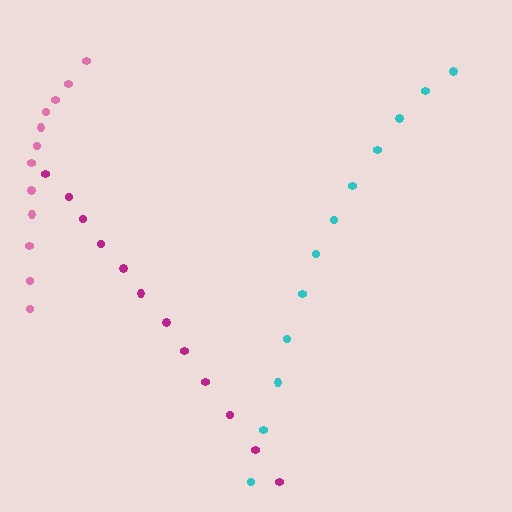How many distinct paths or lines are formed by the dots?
There are 3 distinct paths.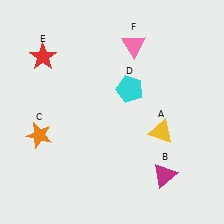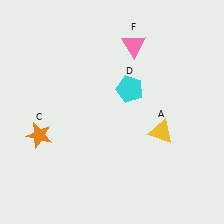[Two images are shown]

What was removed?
The magenta triangle (B), the red star (E) were removed in Image 2.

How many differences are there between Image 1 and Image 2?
There are 2 differences between the two images.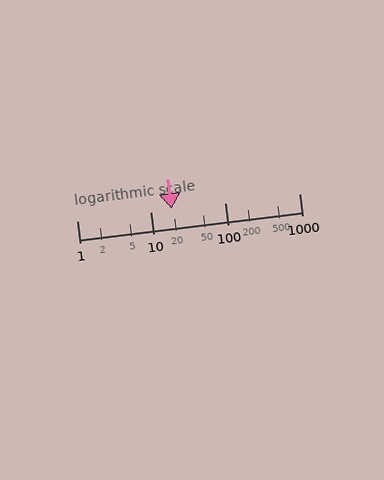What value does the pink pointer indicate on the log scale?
The pointer indicates approximately 19.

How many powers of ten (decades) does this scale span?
The scale spans 3 decades, from 1 to 1000.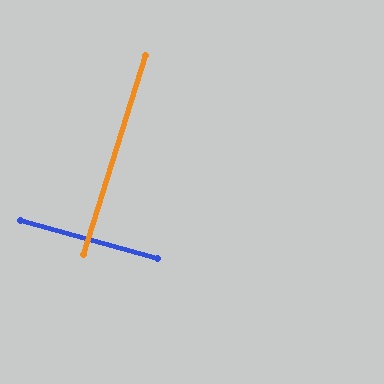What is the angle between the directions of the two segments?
Approximately 88 degrees.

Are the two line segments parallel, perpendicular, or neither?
Perpendicular — they meet at approximately 88°.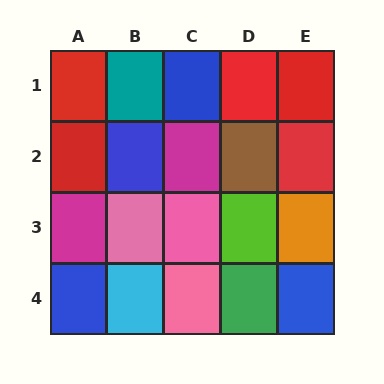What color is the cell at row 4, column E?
Blue.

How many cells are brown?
1 cell is brown.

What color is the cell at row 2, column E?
Red.